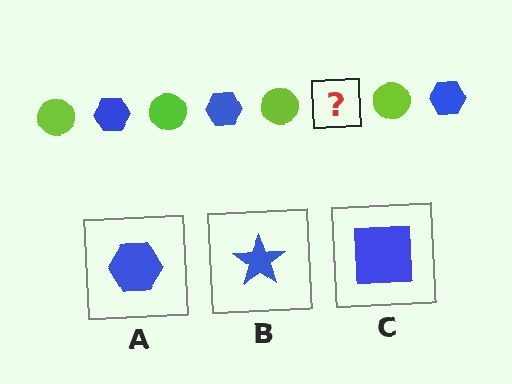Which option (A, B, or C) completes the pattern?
A.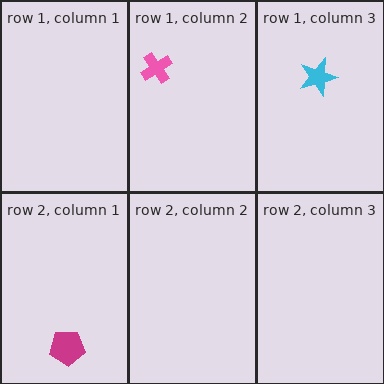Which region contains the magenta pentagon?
The row 2, column 1 region.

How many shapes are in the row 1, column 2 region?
1.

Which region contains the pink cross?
The row 1, column 2 region.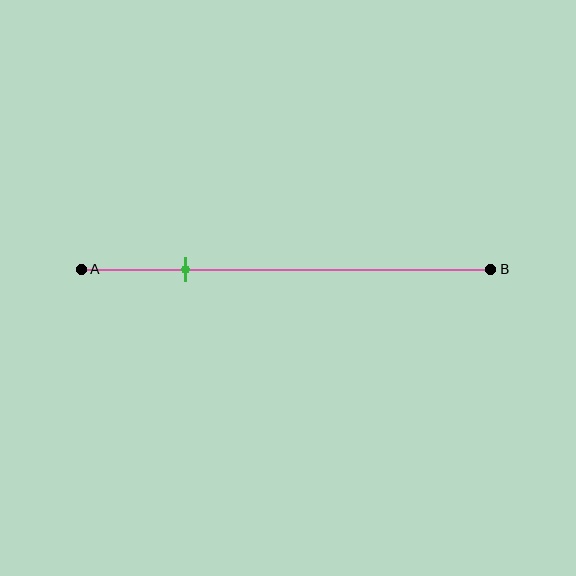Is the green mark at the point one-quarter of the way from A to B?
Yes, the mark is approximately at the one-quarter point.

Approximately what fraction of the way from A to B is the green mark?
The green mark is approximately 25% of the way from A to B.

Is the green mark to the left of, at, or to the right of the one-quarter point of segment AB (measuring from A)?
The green mark is approximately at the one-quarter point of segment AB.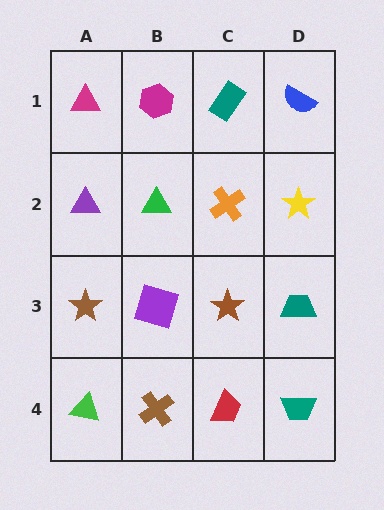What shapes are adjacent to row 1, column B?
A green triangle (row 2, column B), a magenta triangle (row 1, column A), a teal rectangle (row 1, column C).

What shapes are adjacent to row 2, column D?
A blue semicircle (row 1, column D), a teal trapezoid (row 3, column D), an orange cross (row 2, column C).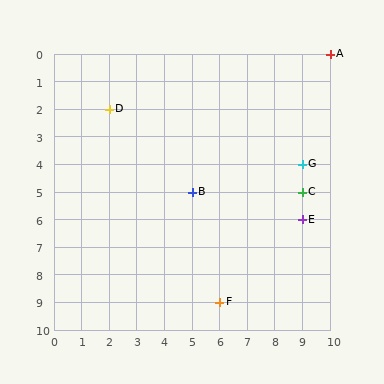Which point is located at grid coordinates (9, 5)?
Point C is at (9, 5).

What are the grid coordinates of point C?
Point C is at grid coordinates (9, 5).